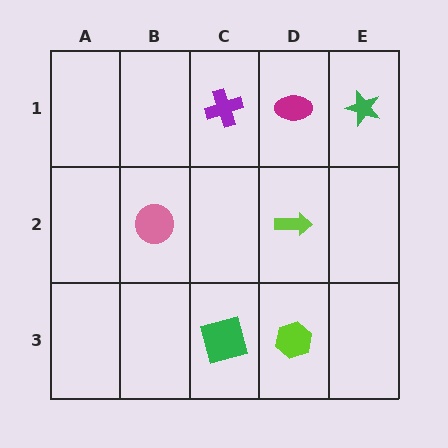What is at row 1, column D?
A magenta ellipse.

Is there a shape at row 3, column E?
No, that cell is empty.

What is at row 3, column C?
A green square.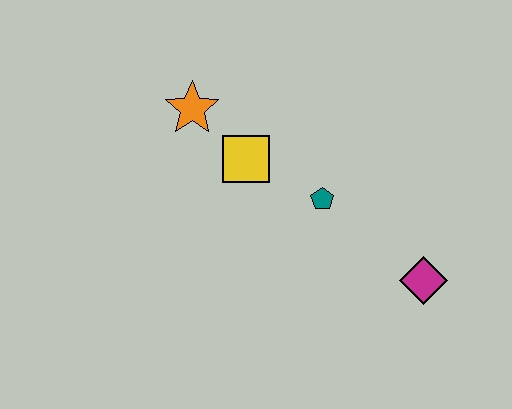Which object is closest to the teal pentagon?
The yellow square is closest to the teal pentagon.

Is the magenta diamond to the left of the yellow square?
No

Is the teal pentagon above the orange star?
No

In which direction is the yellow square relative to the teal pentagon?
The yellow square is to the left of the teal pentagon.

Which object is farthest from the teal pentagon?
The orange star is farthest from the teal pentagon.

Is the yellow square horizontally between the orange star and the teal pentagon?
Yes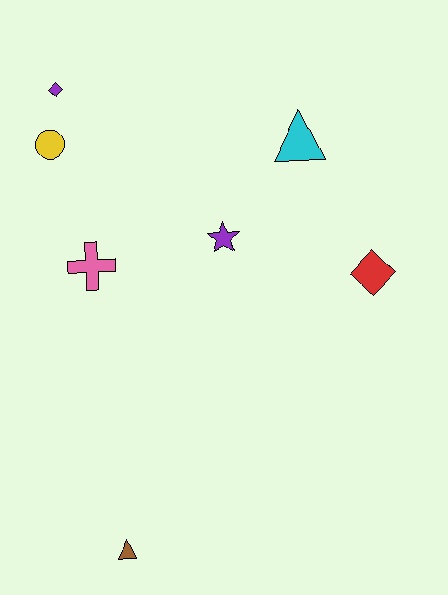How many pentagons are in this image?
There are no pentagons.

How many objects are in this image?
There are 7 objects.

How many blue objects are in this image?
There are no blue objects.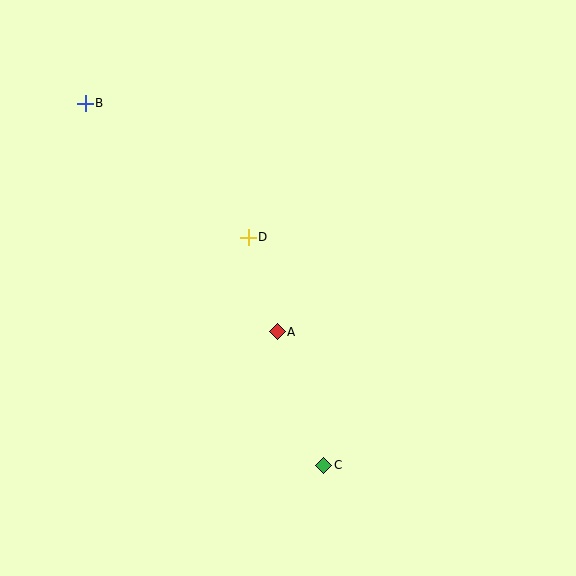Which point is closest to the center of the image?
Point A at (277, 332) is closest to the center.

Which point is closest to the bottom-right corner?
Point C is closest to the bottom-right corner.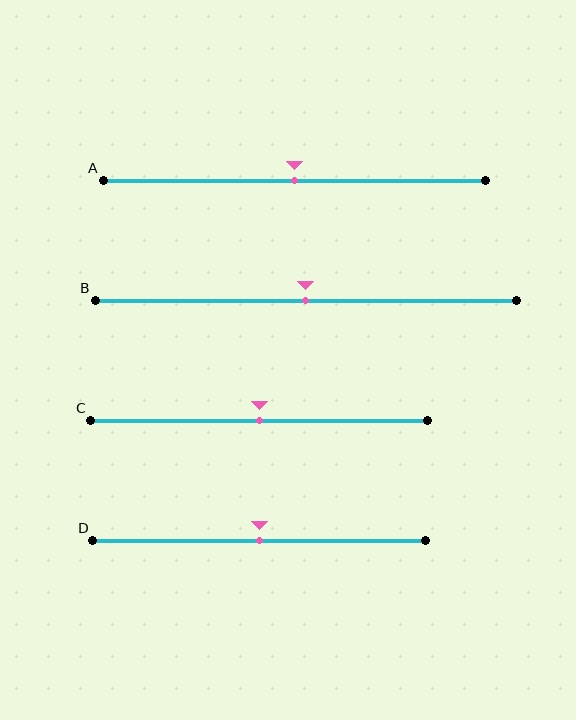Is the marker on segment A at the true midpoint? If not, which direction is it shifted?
Yes, the marker on segment A is at the true midpoint.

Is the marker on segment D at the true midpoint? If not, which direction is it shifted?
Yes, the marker on segment D is at the true midpoint.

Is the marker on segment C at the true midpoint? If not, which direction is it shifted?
Yes, the marker on segment C is at the true midpoint.